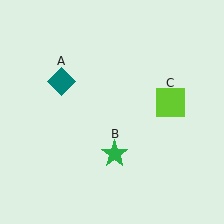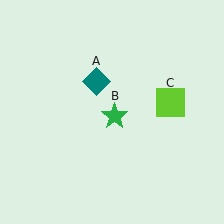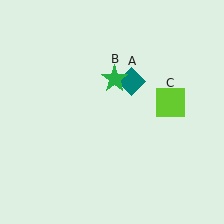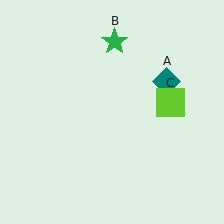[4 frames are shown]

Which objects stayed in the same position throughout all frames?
Lime square (object C) remained stationary.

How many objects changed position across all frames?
2 objects changed position: teal diamond (object A), green star (object B).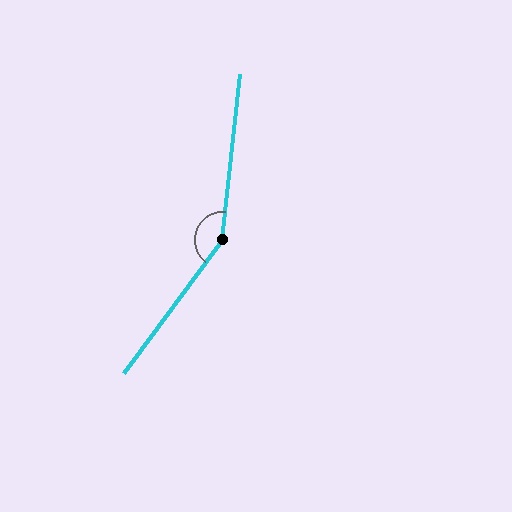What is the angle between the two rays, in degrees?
Approximately 149 degrees.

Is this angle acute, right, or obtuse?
It is obtuse.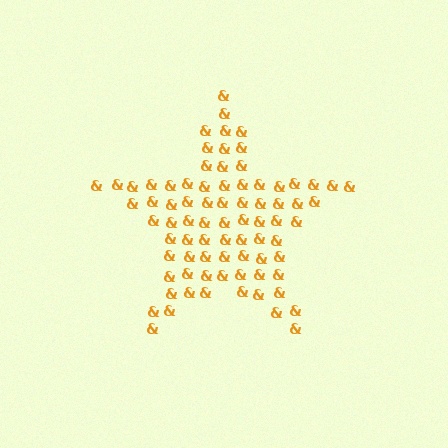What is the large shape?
The large shape is a star.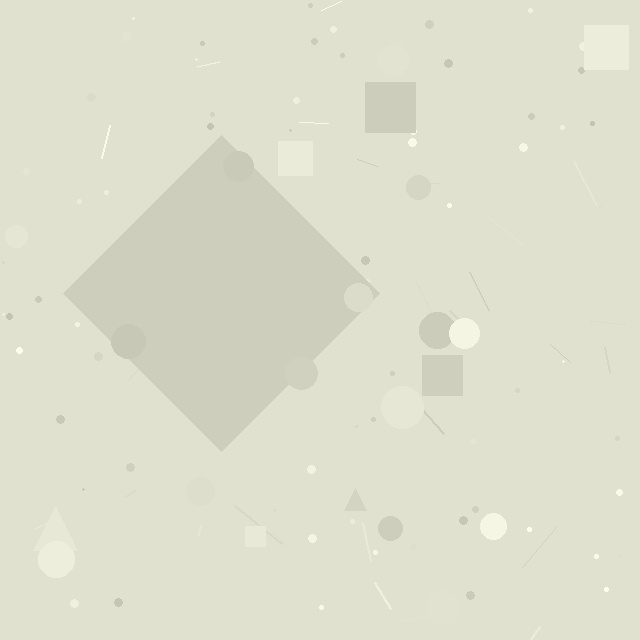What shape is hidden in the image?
A diamond is hidden in the image.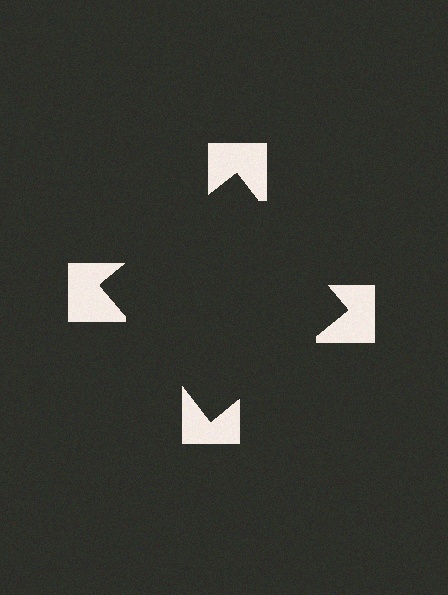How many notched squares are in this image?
There are 4 — one at each vertex of the illusory square.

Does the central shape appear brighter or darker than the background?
It typically appears slightly darker than the background, even though no actual brightness change is drawn.